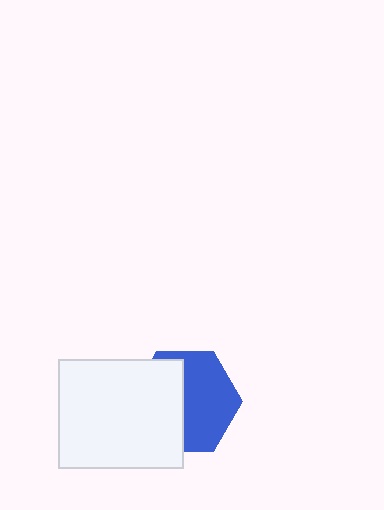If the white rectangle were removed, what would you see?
You would see the complete blue hexagon.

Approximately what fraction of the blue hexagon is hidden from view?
Roughly 46% of the blue hexagon is hidden behind the white rectangle.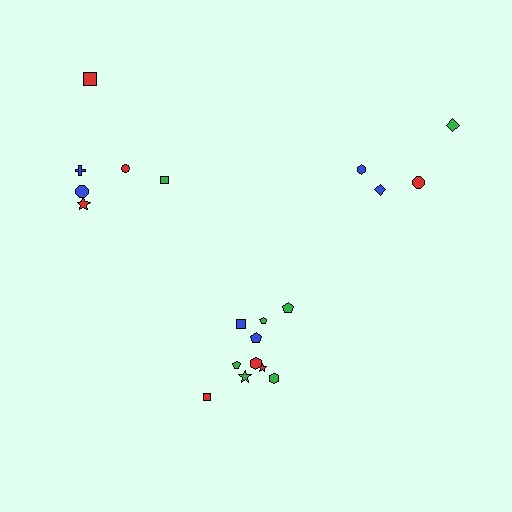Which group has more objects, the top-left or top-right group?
The top-left group.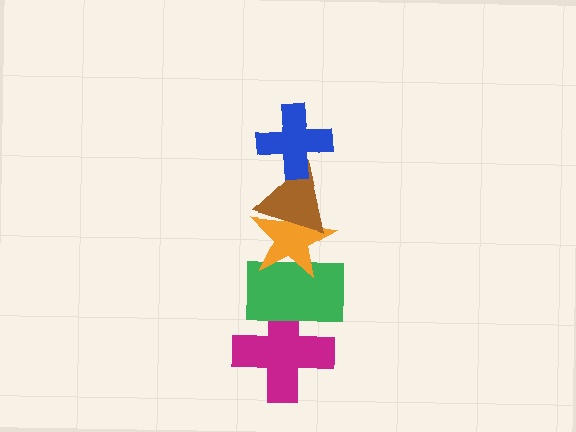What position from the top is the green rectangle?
The green rectangle is 4th from the top.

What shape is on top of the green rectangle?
The orange star is on top of the green rectangle.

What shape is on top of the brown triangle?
The blue cross is on top of the brown triangle.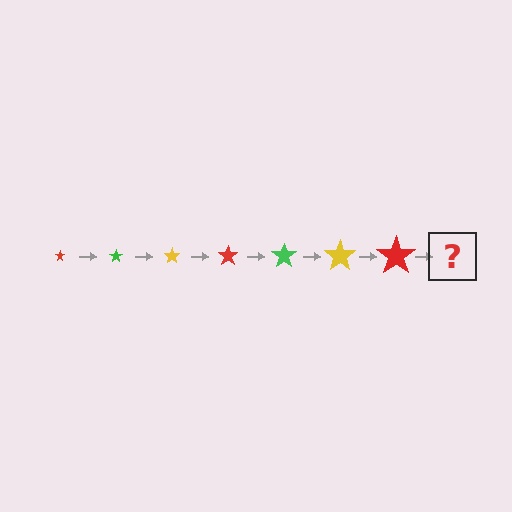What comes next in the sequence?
The next element should be a green star, larger than the previous one.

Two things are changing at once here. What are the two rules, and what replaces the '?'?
The two rules are that the star grows larger each step and the color cycles through red, green, and yellow. The '?' should be a green star, larger than the previous one.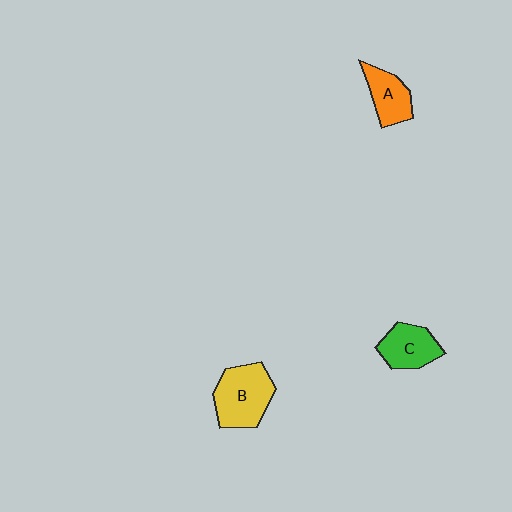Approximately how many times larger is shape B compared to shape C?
Approximately 1.4 times.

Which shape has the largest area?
Shape B (yellow).